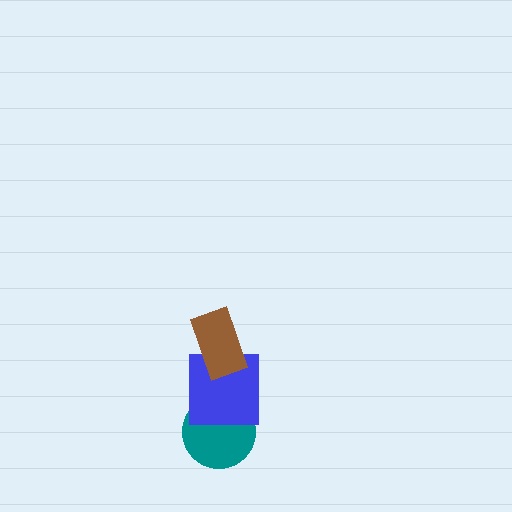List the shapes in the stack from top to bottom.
From top to bottom: the brown rectangle, the blue square, the teal circle.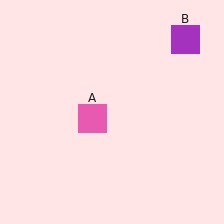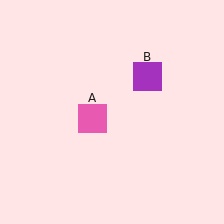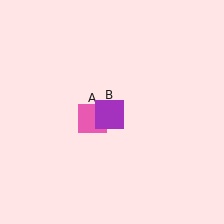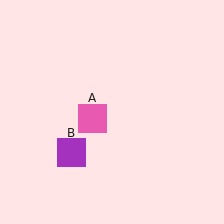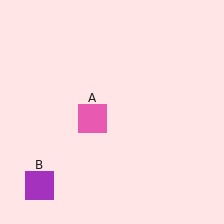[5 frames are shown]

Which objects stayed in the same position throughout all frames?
Pink square (object A) remained stationary.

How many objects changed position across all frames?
1 object changed position: purple square (object B).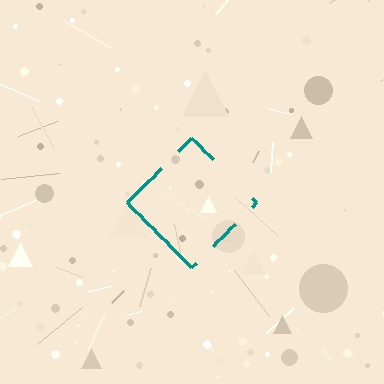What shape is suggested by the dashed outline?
The dashed outline suggests a diamond.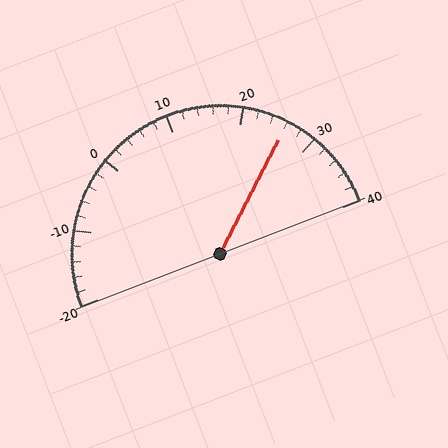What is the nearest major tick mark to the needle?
The nearest major tick mark is 30.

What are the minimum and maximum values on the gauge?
The gauge ranges from -20 to 40.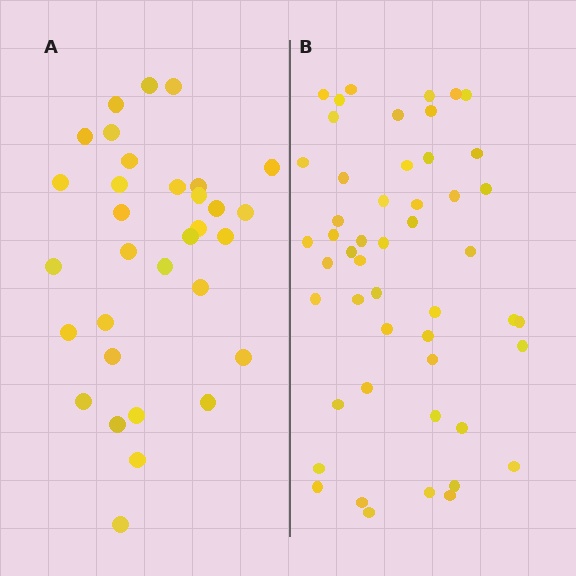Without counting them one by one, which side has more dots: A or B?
Region B (the right region) has more dots.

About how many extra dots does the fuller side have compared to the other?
Region B has approximately 20 more dots than region A.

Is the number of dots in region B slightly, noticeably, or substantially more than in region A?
Region B has substantially more. The ratio is roughly 1.6 to 1.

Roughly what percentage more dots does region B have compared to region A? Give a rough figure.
About 55% more.